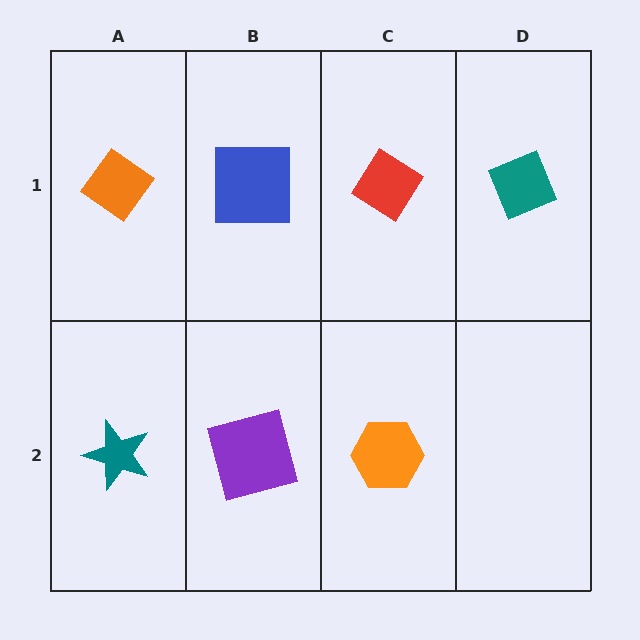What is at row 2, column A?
A teal star.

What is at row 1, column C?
A red diamond.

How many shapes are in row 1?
4 shapes.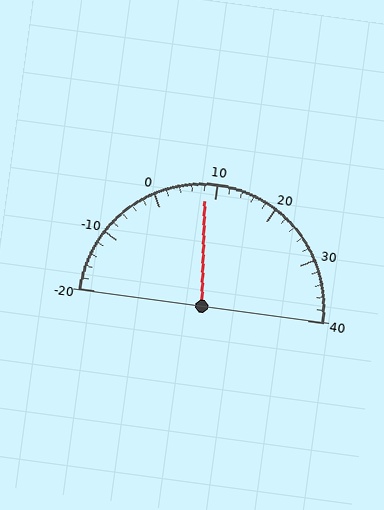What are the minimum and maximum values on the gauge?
The gauge ranges from -20 to 40.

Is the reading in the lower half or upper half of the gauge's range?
The reading is in the lower half of the range (-20 to 40).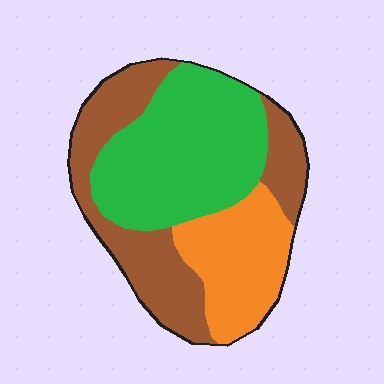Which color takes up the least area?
Orange, at roughly 25%.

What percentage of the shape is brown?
Brown takes up about one third (1/3) of the shape.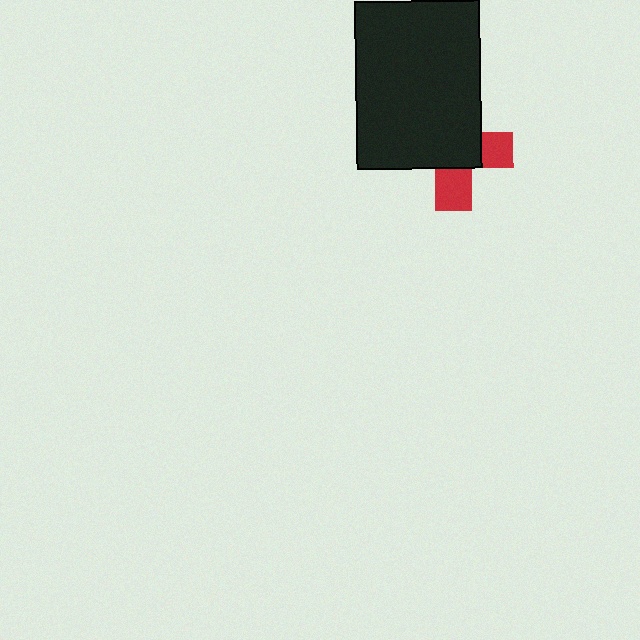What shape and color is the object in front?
The object in front is a black rectangle.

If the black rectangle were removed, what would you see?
You would see the complete red cross.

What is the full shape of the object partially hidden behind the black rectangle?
The partially hidden object is a red cross.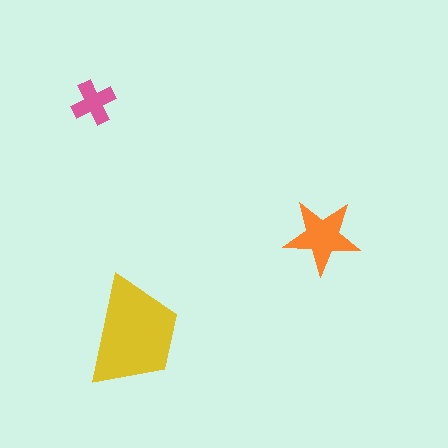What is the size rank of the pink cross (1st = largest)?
3rd.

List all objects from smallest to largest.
The pink cross, the orange star, the yellow trapezoid.